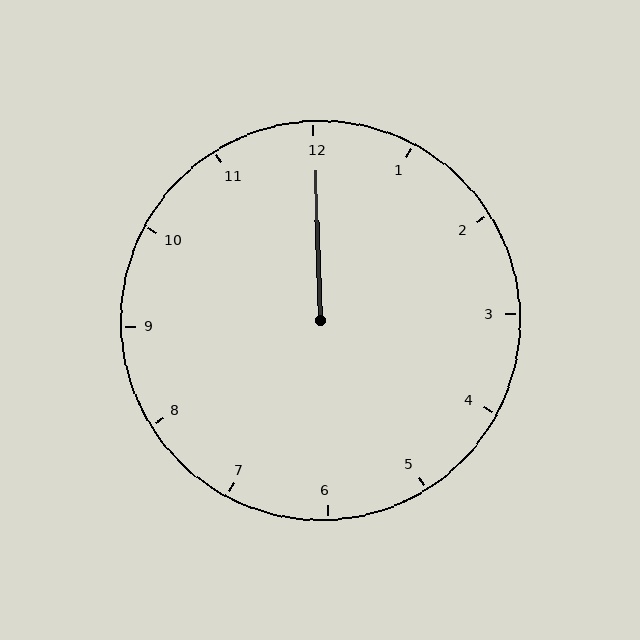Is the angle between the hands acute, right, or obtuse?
It is acute.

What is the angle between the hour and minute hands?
Approximately 0 degrees.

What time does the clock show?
12:00.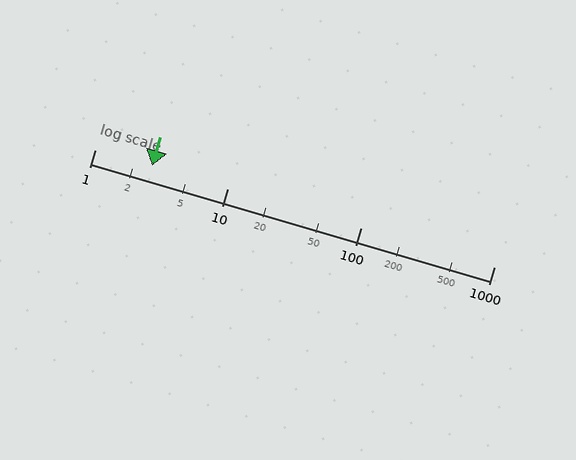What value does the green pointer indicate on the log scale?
The pointer indicates approximately 2.7.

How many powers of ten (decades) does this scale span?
The scale spans 3 decades, from 1 to 1000.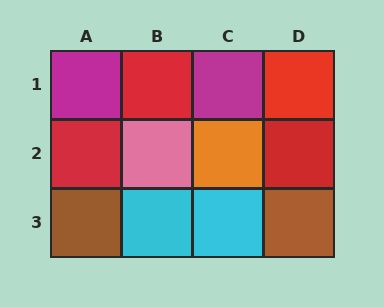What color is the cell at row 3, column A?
Brown.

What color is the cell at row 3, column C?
Cyan.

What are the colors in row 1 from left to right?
Magenta, red, magenta, red.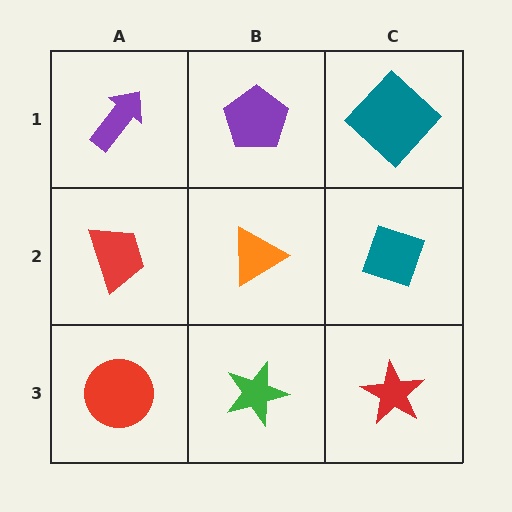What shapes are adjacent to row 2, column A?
A purple arrow (row 1, column A), a red circle (row 3, column A), an orange triangle (row 2, column B).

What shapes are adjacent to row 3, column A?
A red trapezoid (row 2, column A), a green star (row 3, column B).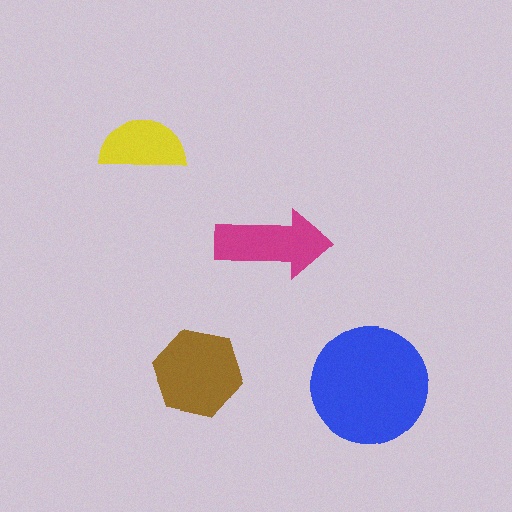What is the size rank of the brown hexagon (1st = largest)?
2nd.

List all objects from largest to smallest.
The blue circle, the brown hexagon, the magenta arrow, the yellow semicircle.